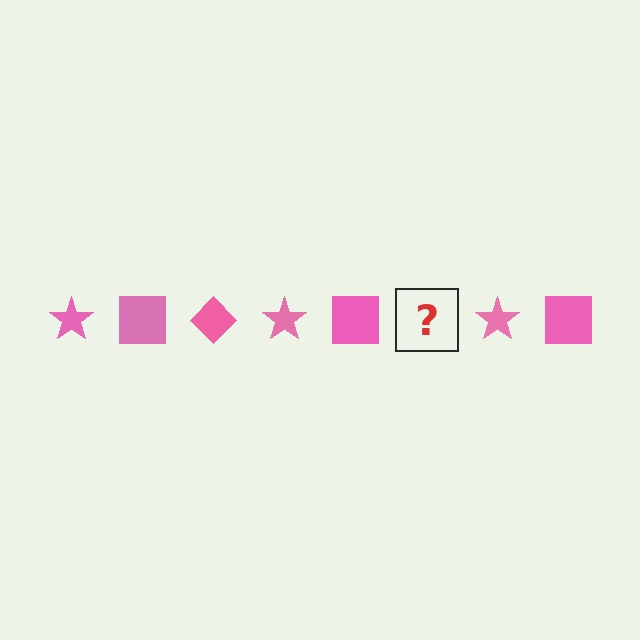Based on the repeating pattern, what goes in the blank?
The blank should be a pink diamond.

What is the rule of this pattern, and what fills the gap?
The rule is that the pattern cycles through star, square, diamond shapes in pink. The gap should be filled with a pink diamond.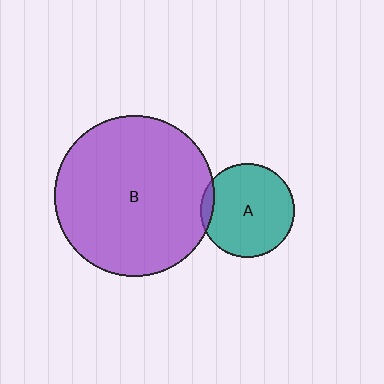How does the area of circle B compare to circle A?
Approximately 2.9 times.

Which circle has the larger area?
Circle B (purple).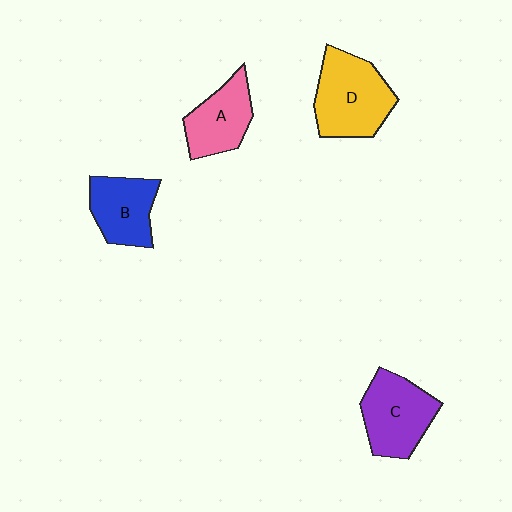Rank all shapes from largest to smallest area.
From largest to smallest: D (yellow), C (purple), B (blue), A (pink).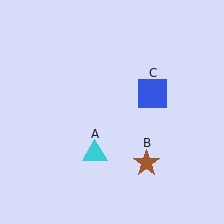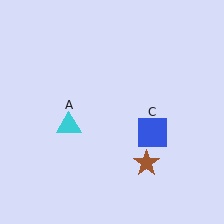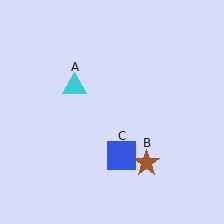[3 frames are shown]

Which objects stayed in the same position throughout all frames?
Brown star (object B) remained stationary.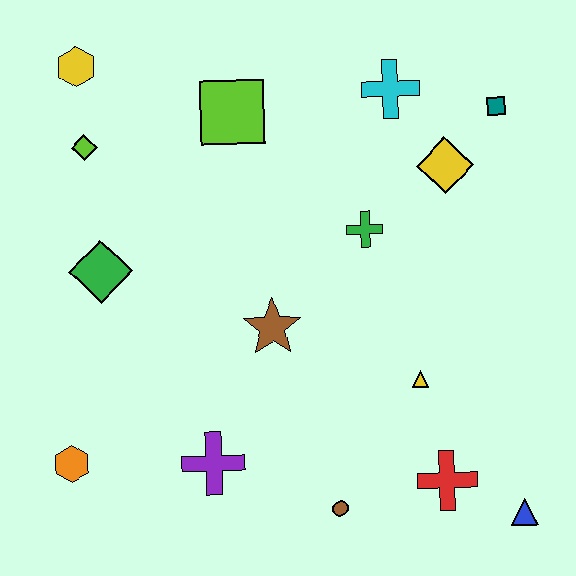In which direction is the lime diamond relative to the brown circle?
The lime diamond is above the brown circle.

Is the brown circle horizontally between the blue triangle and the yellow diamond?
No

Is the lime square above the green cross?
Yes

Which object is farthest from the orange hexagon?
The teal square is farthest from the orange hexagon.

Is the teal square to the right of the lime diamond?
Yes